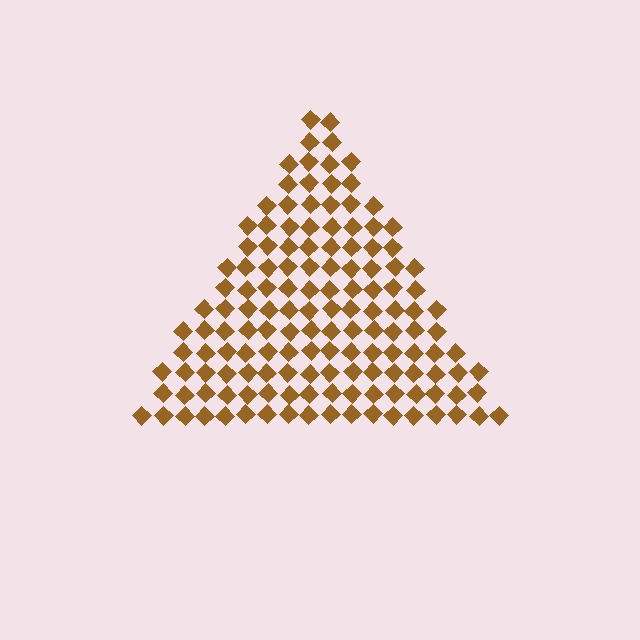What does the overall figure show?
The overall figure shows a triangle.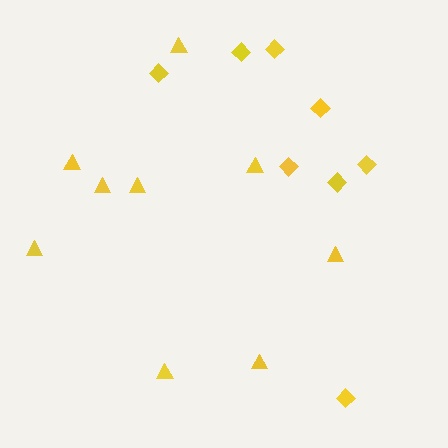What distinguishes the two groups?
There are 2 groups: one group of triangles (9) and one group of diamonds (8).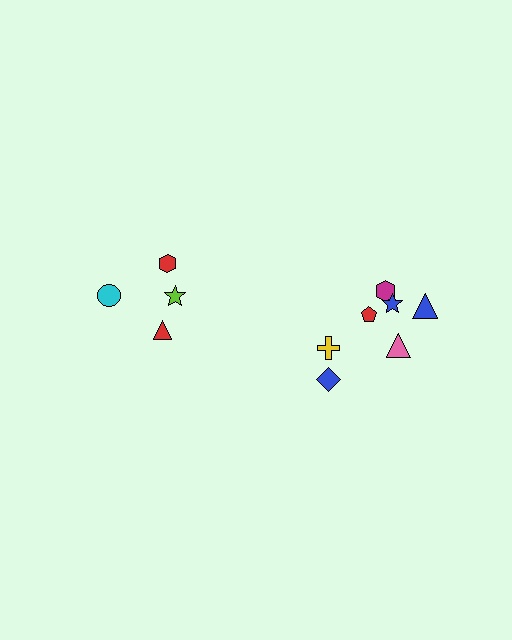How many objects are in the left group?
There are 4 objects.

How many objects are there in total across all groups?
There are 11 objects.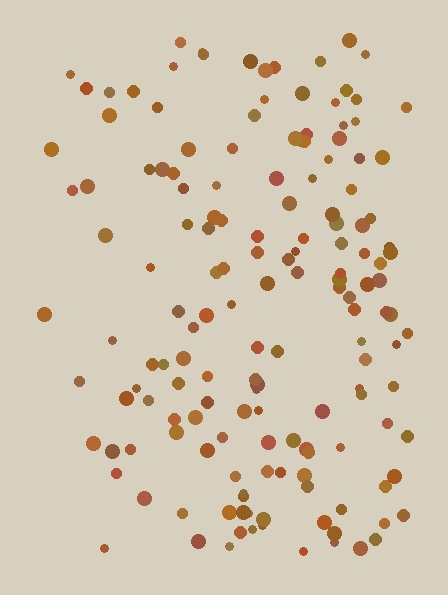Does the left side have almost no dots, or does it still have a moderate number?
Still a moderate number, just noticeably fewer than the right.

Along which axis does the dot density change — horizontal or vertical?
Horizontal.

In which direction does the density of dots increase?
From left to right, with the right side densest.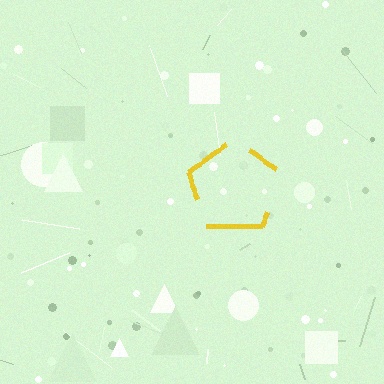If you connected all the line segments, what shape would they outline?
They would outline a pentagon.